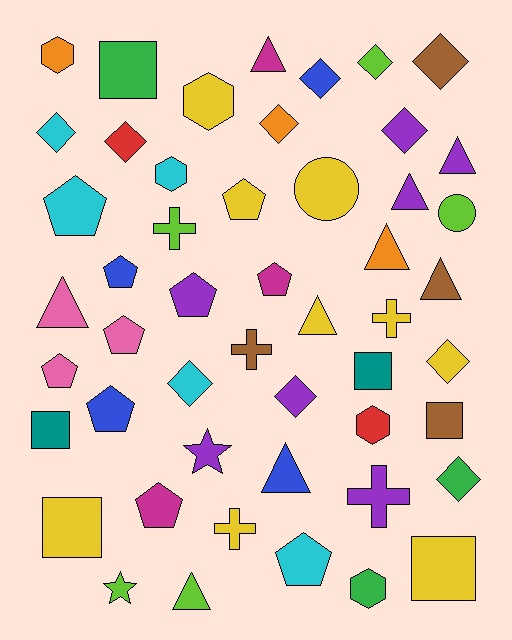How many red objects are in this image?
There are 2 red objects.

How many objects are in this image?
There are 50 objects.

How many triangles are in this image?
There are 9 triangles.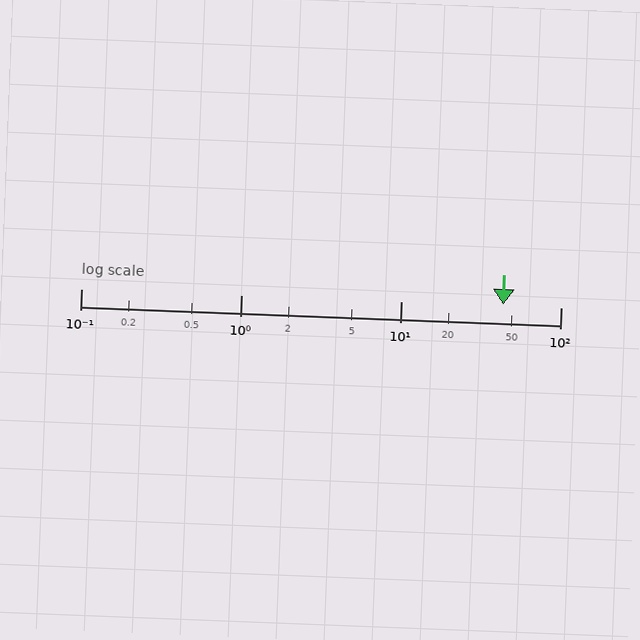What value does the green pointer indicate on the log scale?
The pointer indicates approximately 44.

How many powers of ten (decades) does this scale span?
The scale spans 3 decades, from 0.1 to 100.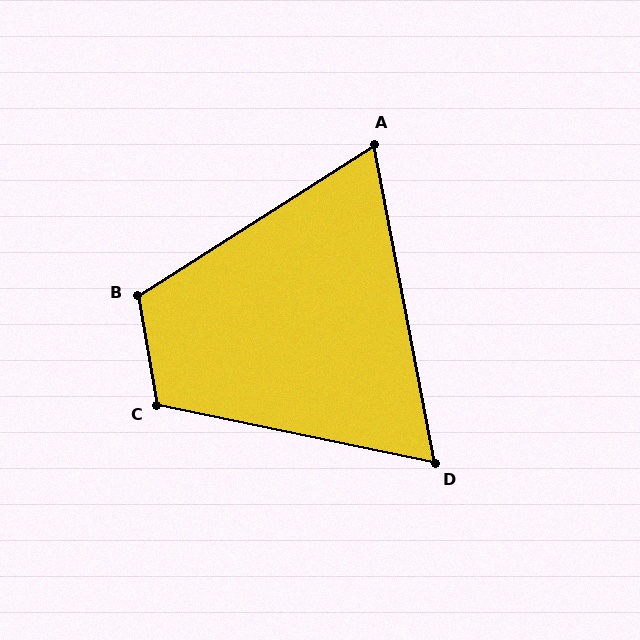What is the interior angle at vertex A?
Approximately 68 degrees (acute).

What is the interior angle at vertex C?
Approximately 112 degrees (obtuse).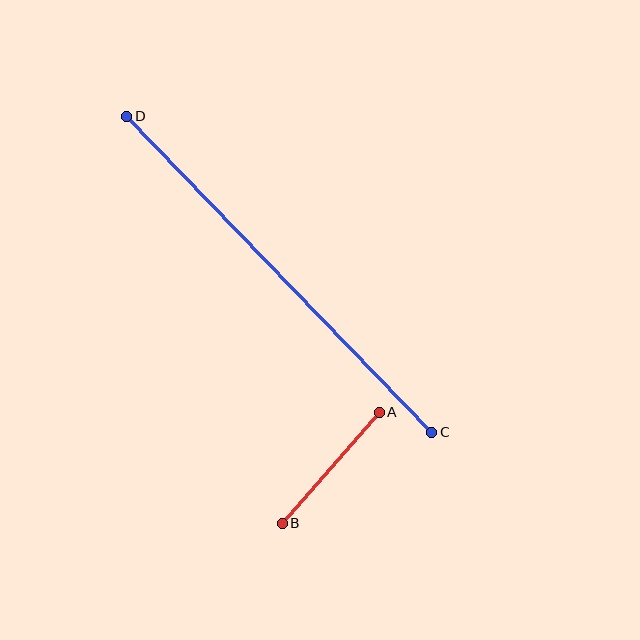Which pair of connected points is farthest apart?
Points C and D are farthest apart.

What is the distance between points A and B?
The distance is approximately 147 pixels.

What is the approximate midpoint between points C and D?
The midpoint is at approximately (279, 274) pixels.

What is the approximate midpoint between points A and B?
The midpoint is at approximately (331, 468) pixels.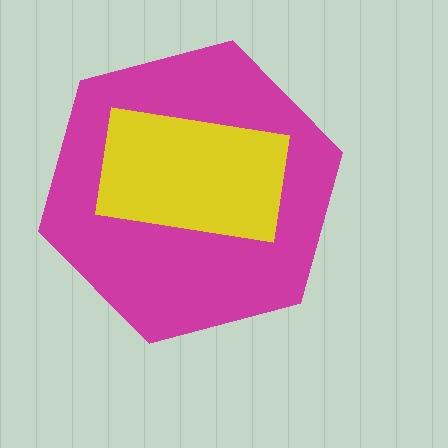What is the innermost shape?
The yellow rectangle.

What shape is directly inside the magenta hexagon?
The yellow rectangle.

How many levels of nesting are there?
2.